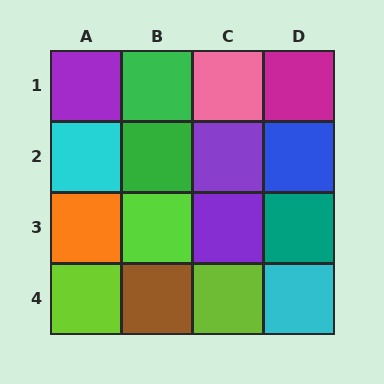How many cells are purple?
3 cells are purple.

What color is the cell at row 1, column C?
Pink.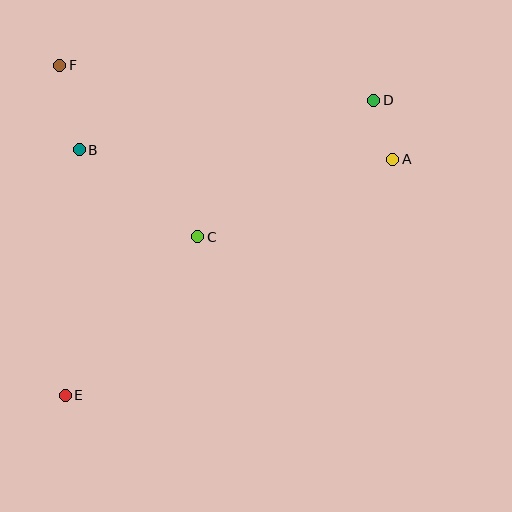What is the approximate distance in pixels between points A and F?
The distance between A and F is approximately 346 pixels.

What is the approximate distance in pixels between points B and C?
The distance between B and C is approximately 147 pixels.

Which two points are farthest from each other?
Points D and E are farthest from each other.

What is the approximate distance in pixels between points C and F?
The distance between C and F is approximately 220 pixels.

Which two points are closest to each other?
Points A and D are closest to each other.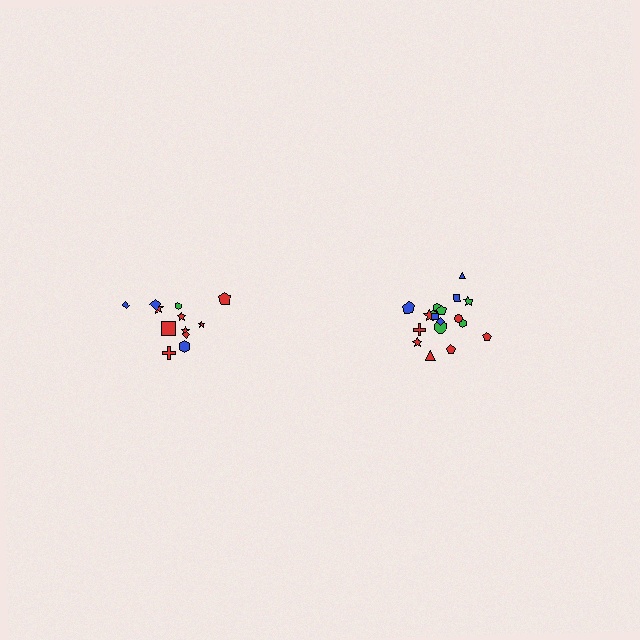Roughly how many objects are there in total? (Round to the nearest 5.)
Roughly 30 objects in total.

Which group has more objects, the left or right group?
The right group.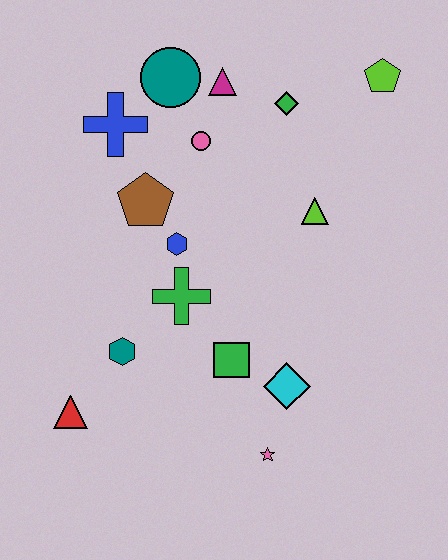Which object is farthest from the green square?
The lime pentagon is farthest from the green square.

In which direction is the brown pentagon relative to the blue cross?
The brown pentagon is below the blue cross.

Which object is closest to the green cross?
The blue hexagon is closest to the green cross.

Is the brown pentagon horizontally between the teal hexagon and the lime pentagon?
Yes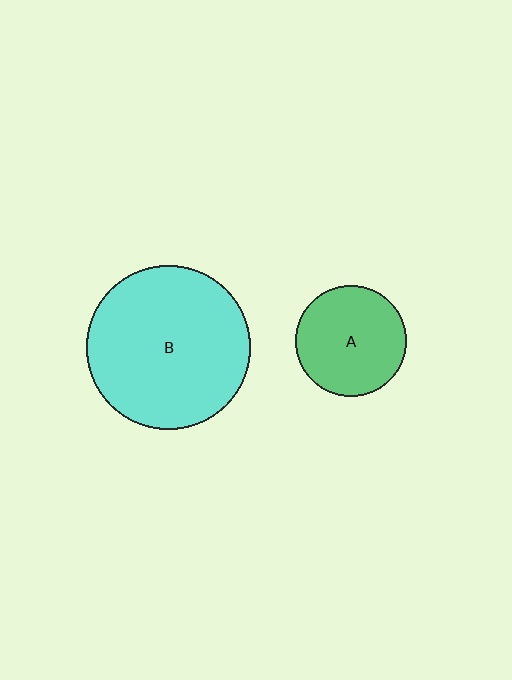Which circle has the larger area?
Circle B (cyan).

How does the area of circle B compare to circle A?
Approximately 2.2 times.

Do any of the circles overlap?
No, none of the circles overlap.